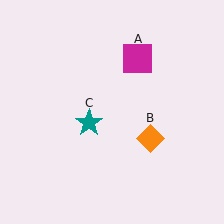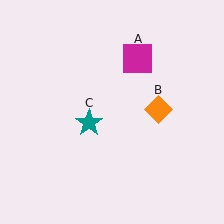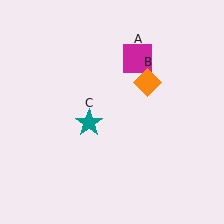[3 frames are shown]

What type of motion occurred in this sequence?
The orange diamond (object B) rotated counterclockwise around the center of the scene.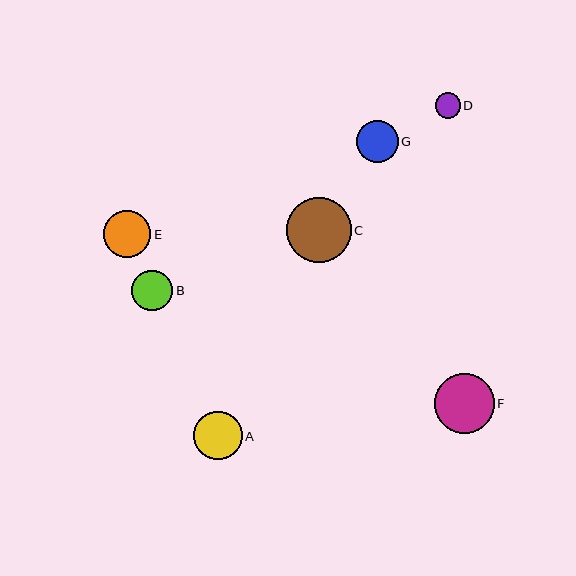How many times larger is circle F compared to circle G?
Circle F is approximately 1.4 times the size of circle G.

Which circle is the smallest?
Circle D is the smallest with a size of approximately 25 pixels.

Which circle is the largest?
Circle C is the largest with a size of approximately 65 pixels.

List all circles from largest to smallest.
From largest to smallest: C, F, A, E, G, B, D.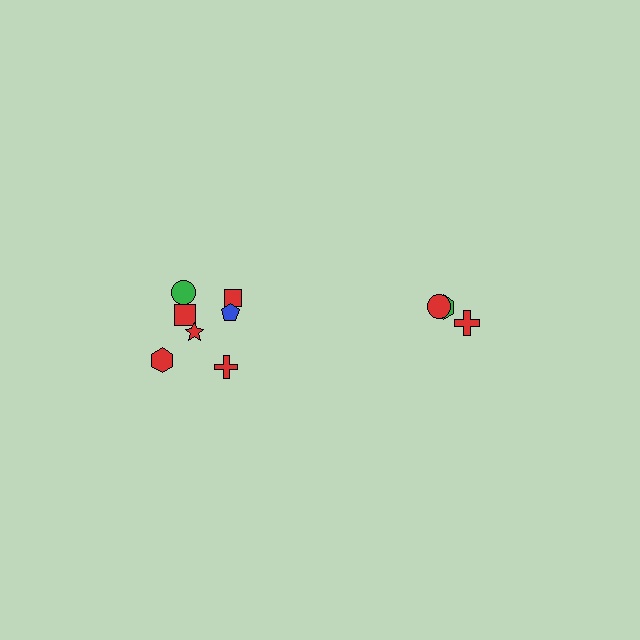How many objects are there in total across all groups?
There are 10 objects.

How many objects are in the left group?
There are 7 objects.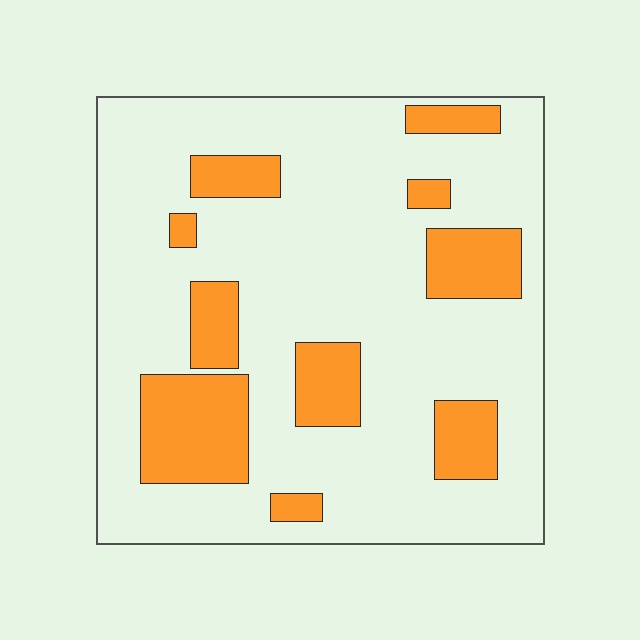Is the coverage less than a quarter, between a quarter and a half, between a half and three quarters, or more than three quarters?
Less than a quarter.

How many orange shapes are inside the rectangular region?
10.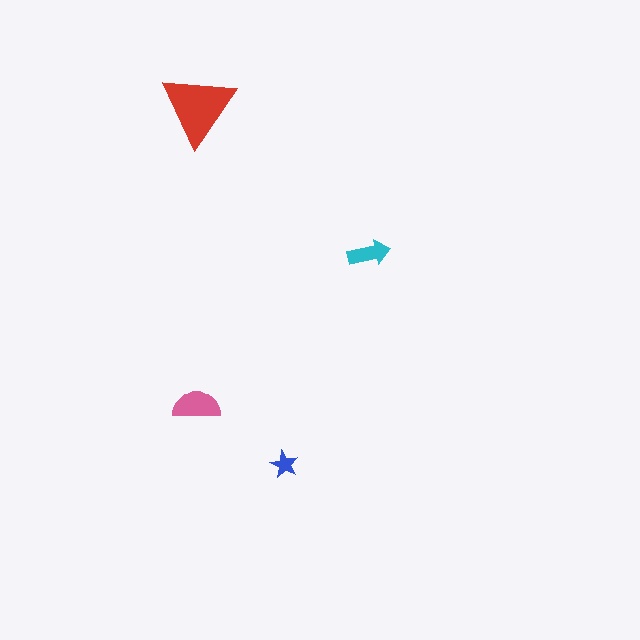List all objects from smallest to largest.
The blue star, the cyan arrow, the pink semicircle, the red triangle.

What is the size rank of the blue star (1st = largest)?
4th.